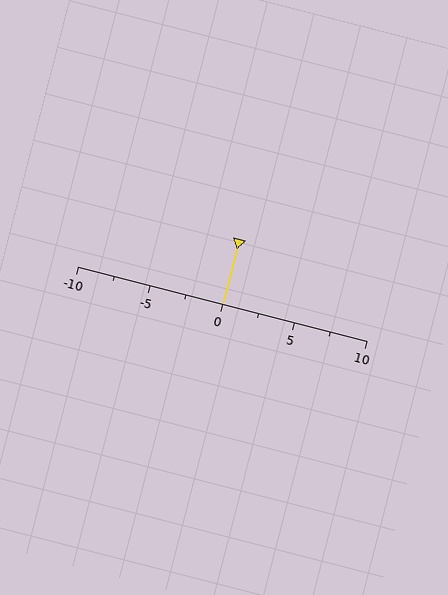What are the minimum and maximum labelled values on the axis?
The axis runs from -10 to 10.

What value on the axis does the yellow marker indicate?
The marker indicates approximately 0.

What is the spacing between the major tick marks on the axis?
The major ticks are spaced 5 apart.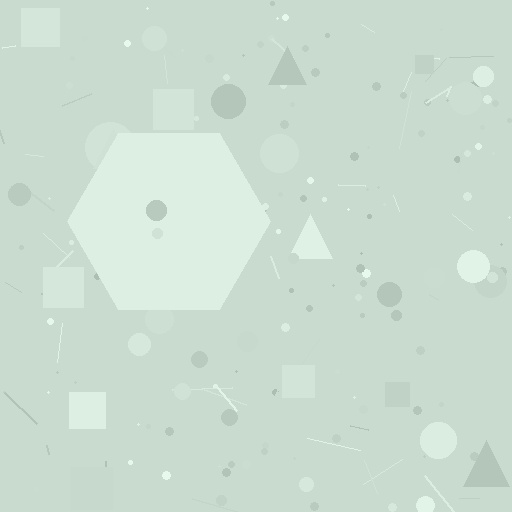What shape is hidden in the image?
A hexagon is hidden in the image.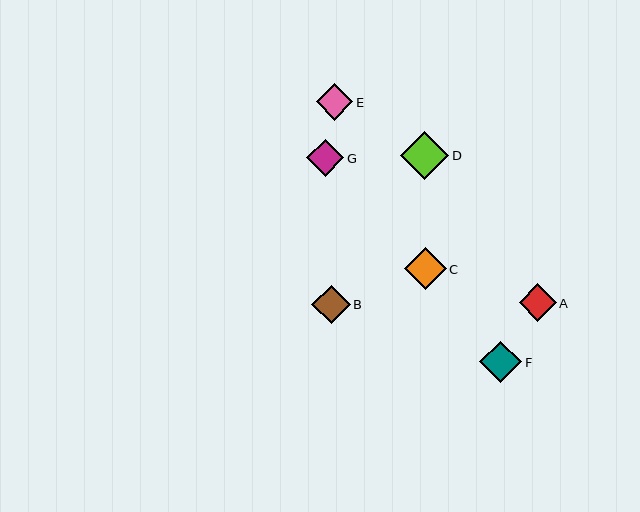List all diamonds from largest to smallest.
From largest to smallest: D, C, F, B, A, G, E.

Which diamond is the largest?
Diamond D is the largest with a size of approximately 48 pixels.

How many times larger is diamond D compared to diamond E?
Diamond D is approximately 1.3 times the size of diamond E.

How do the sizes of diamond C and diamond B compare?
Diamond C and diamond B are approximately the same size.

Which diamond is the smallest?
Diamond E is the smallest with a size of approximately 36 pixels.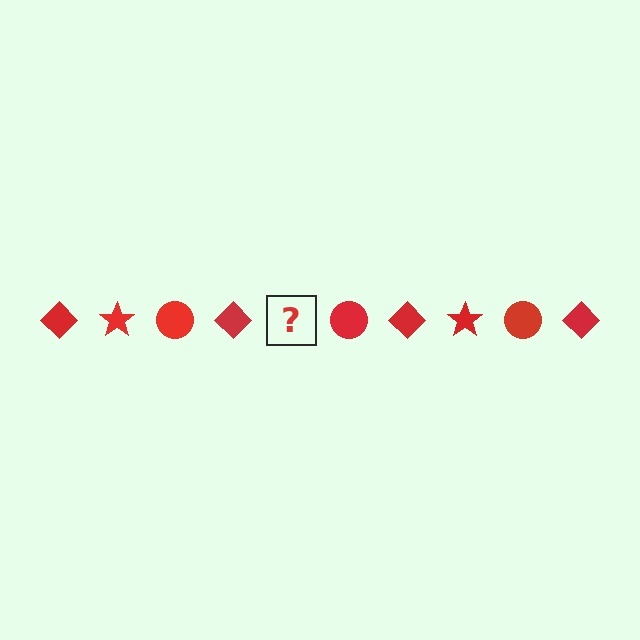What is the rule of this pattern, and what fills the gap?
The rule is that the pattern cycles through diamond, star, circle shapes in red. The gap should be filled with a red star.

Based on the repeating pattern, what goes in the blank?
The blank should be a red star.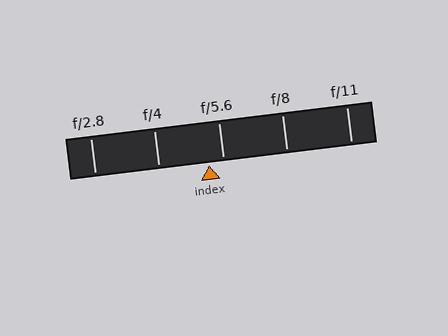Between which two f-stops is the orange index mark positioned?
The index mark is between f/4 and f/5.6.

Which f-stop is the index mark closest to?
The index mark is closest to f/5.6.